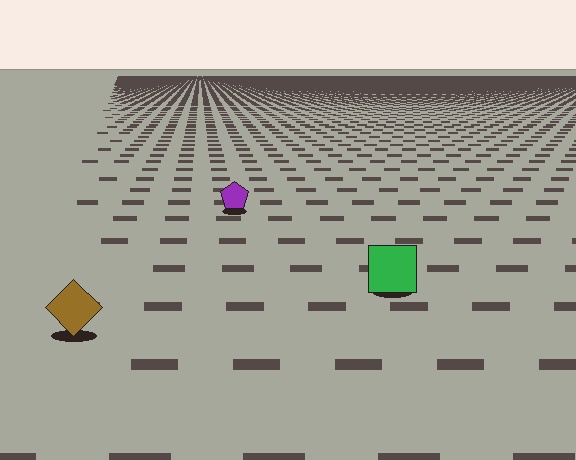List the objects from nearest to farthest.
From nearest to farthest: the brown diamond, the green square, the purple pentagon.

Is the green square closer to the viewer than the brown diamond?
No. The brown diamond is closer — you can tell from the texture gradient: the ground texture is coarser near it.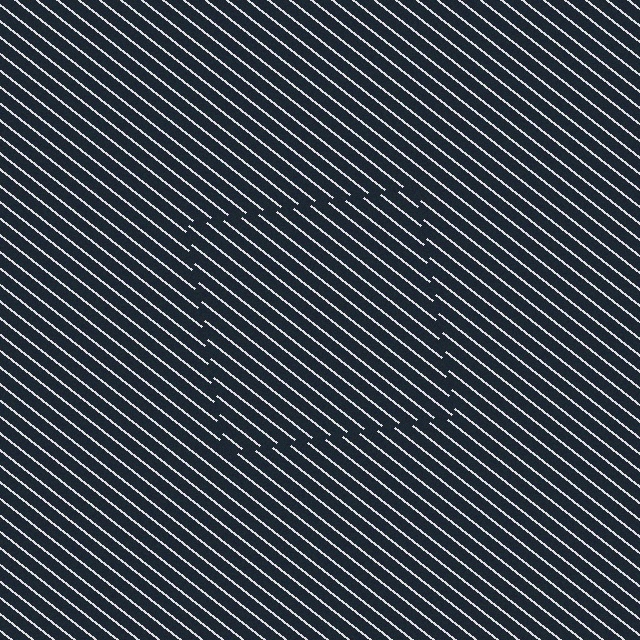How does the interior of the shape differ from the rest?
The interior of the shape contains the same grating, shifted by half a period — the contour is defined by the phase discontinuity where line-ends from the inner and outer gratings abut.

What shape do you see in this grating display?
An illusory square. The interior of the shape contains the same grating, shifted by half a period — the contour is defined by the phase discontinuity where line-ends from the inner and outer gratings abut.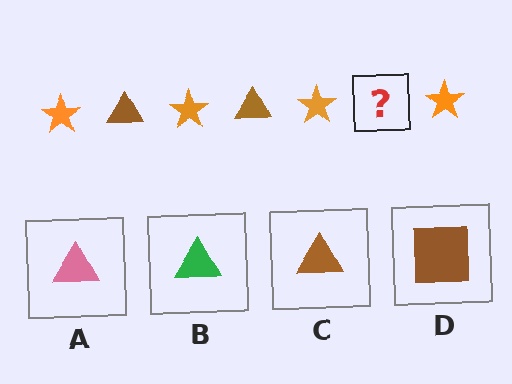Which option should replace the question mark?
Option C.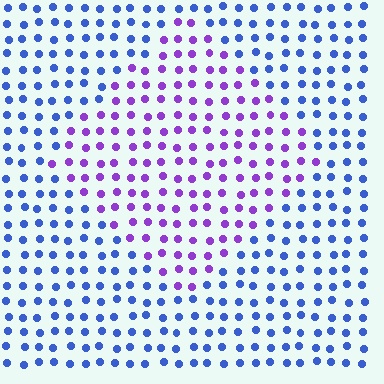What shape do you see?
I see a diamond.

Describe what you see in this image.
The image is filled with small blue elements in a uniform arrangement. A diamond-shaped region is visible where the elements are tinted to a slightly different hue, forming a subtle color boundary.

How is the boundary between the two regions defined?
The boundary is defined purely by a slight shift in hue (about 50 degrees). Spacing, size, and orientation are identical on both sides.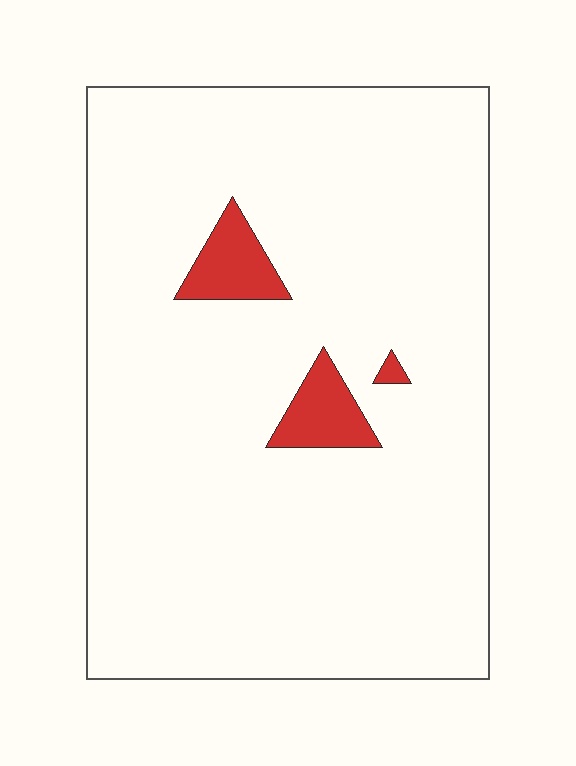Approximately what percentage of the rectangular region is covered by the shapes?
Approximately 5%.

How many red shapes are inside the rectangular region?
3.